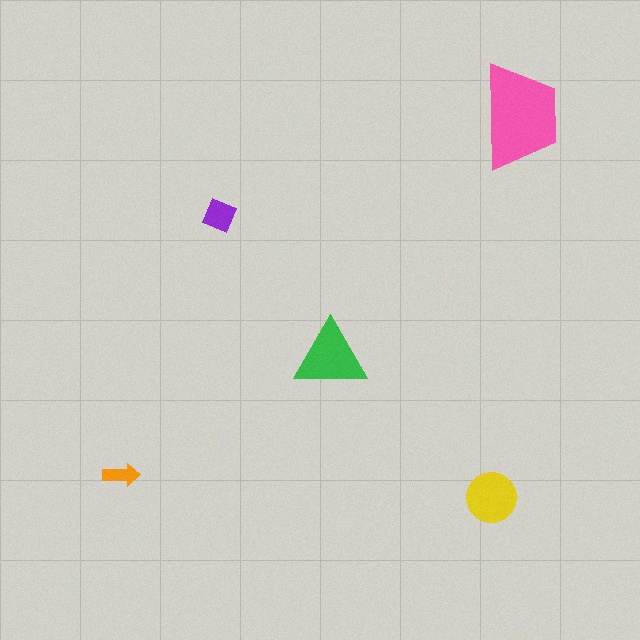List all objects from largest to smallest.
The pink trapezoid, the green triangle, the yellow circle, the purple square, the orange arrow.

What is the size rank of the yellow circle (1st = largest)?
3rd.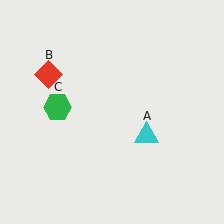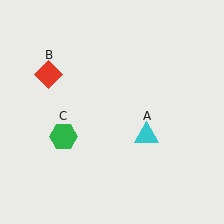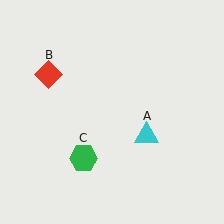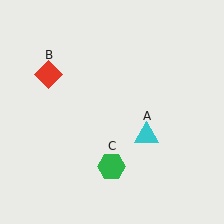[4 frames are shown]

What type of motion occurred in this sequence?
The green hexagon (object C) rotated counterclockwise around the center of the scene.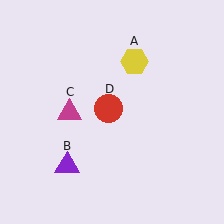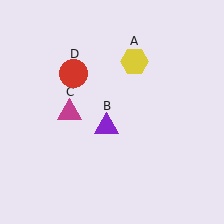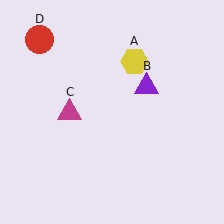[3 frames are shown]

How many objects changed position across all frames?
2 objects changed position: purple triangle (object B), red circle (object D).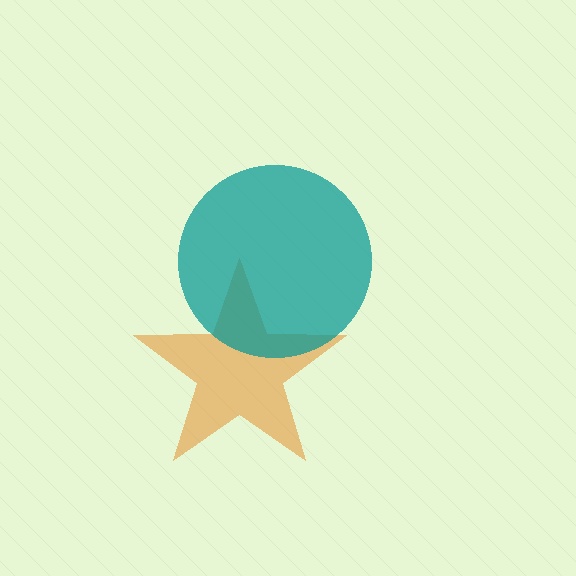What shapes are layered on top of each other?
The layered shapes are: an orange star, a teal circle.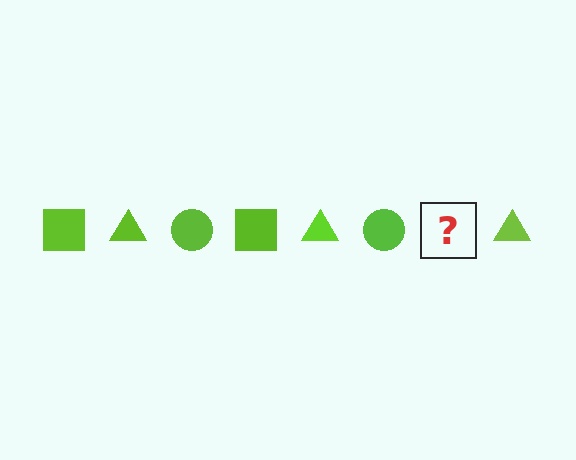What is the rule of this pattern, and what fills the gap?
The rule is that the pattern cycles through square, triangle, circle shapes in lime. The gap should be filled with a lime square.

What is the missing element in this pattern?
The missing element is a lime square.